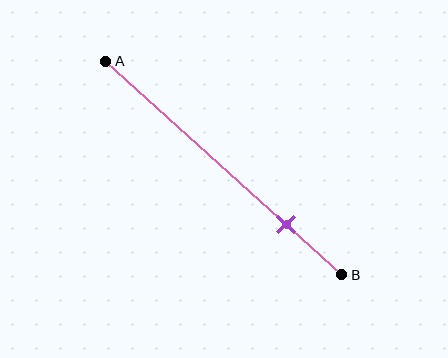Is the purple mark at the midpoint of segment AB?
No, the mark is at about 75% from A, not at the 50% midpoint.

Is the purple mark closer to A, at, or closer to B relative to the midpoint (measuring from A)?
The purple mark is closer to point B than the midpoint of segment AB.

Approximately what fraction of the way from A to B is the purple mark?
The purple mark is approximately 75% of the way from A to B.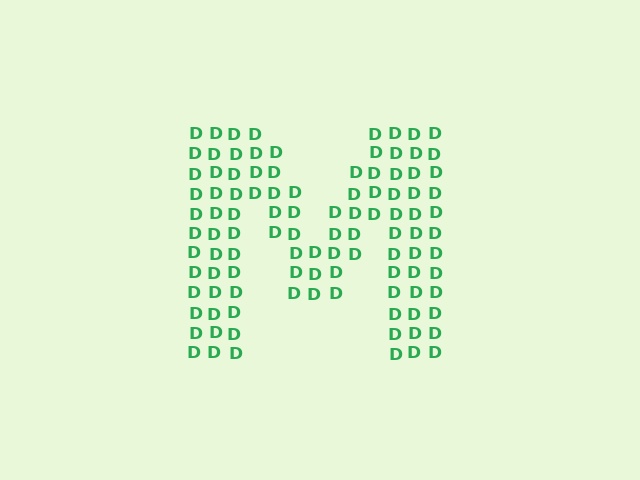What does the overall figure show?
The overall figure shows the letter M.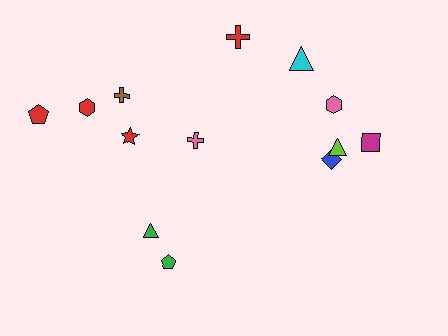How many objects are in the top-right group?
There are 6 objects.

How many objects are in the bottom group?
There are 3 objects.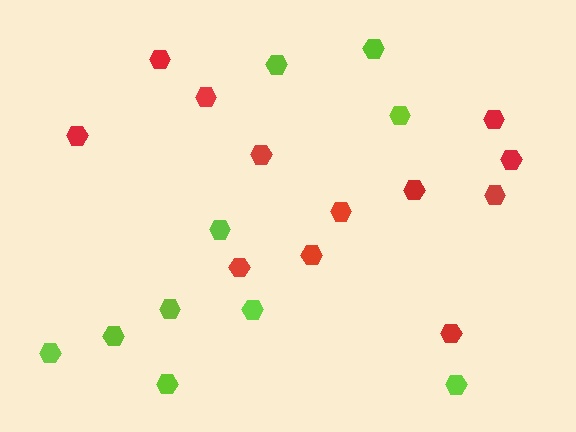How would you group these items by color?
There are 2 groups: one group of red hexagons (12) and one group of lime hexagons (10).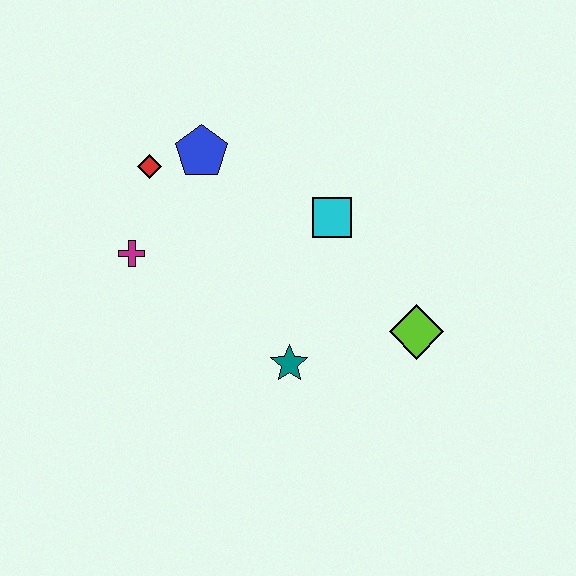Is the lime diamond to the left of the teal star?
No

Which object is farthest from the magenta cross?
The lime diamond is farthest from the magenta cross.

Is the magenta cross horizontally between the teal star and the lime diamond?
No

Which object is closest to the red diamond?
The blue pentagon is closest to the red diamond.